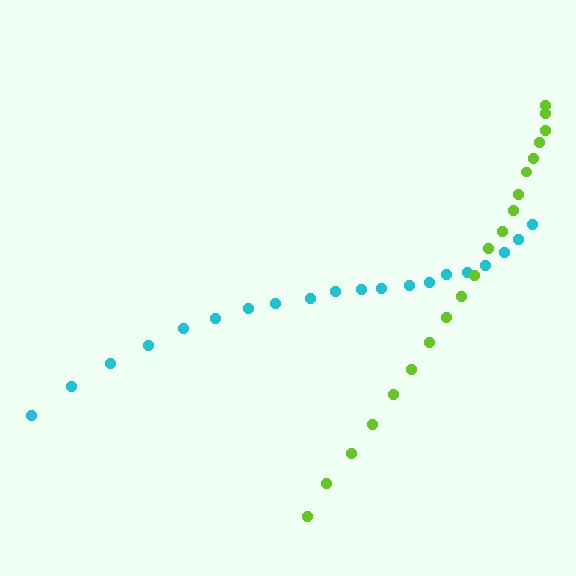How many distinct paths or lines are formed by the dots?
There are 2 distinct paths.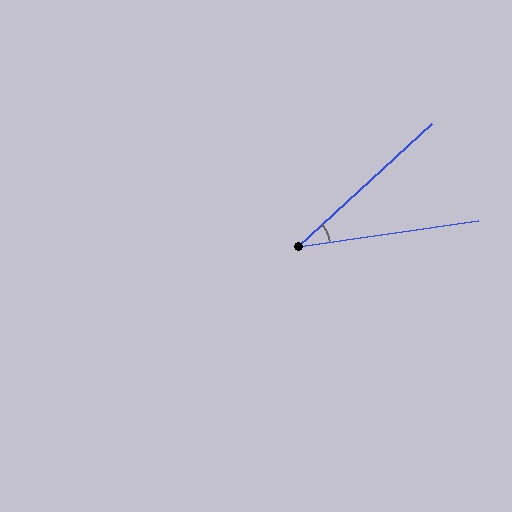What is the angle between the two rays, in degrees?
Approximately 34 degrees.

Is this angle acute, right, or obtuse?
It is acute.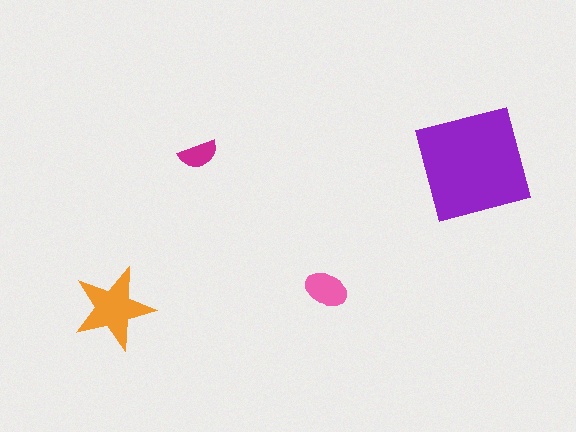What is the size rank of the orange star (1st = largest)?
2nd.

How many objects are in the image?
There are 4 objects in the image.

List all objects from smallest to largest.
The magenta semicircle, the pink ellipse, the orange star, the purple square.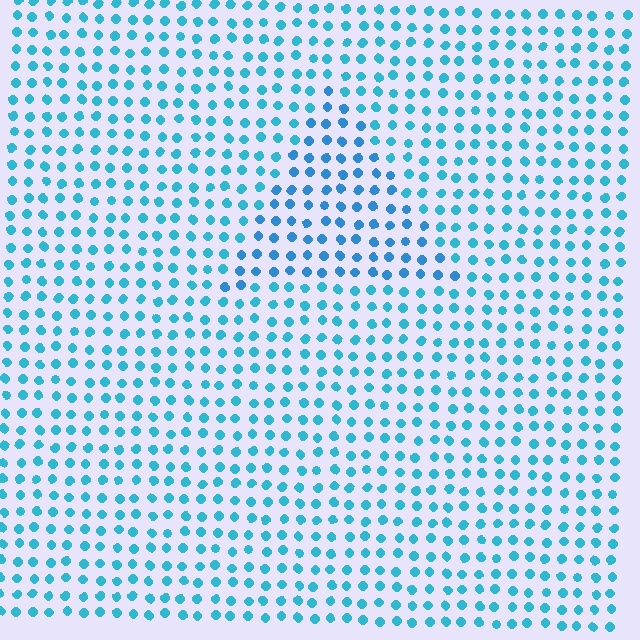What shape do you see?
I see a triangle.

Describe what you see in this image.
The image is filled with small cyan elements in a uniform arrangement. A triangle-shaped region is visible where the elements are tinted to a slightly different hue, forming a subtle color boundary.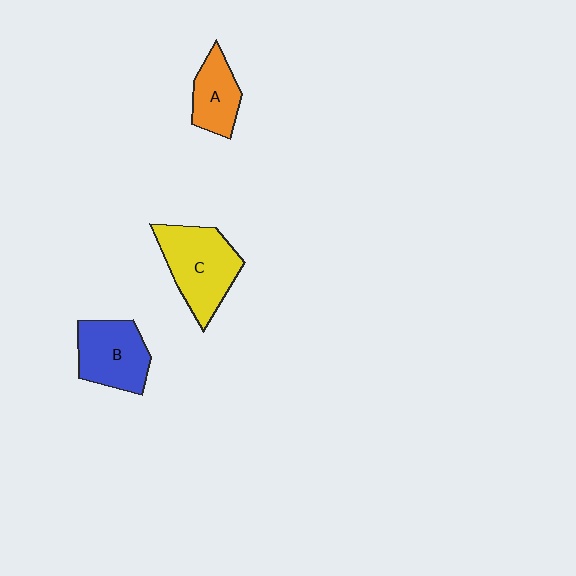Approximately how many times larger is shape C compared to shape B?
Approximately 1.2 times.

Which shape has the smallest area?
Shape A (orange).